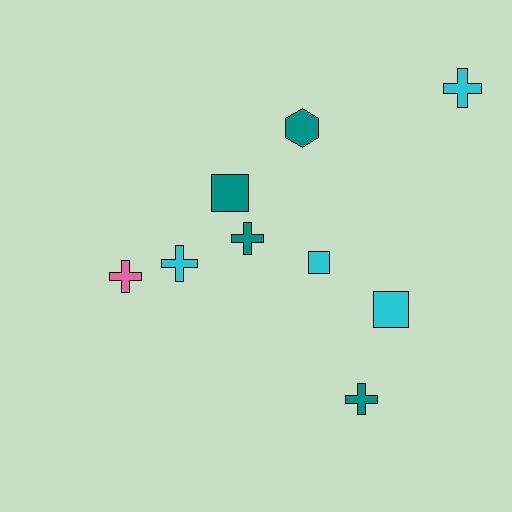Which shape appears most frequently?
Cross, with 5 objects.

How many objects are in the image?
There are 9 objects.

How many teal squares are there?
There is 1 teal square.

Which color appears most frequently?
Teal, with 4 objects.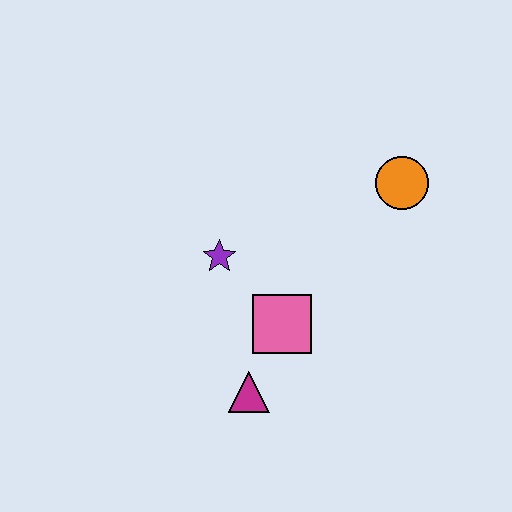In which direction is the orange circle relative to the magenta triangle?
The orange circle is above the magenta triangle.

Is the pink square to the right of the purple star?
Yes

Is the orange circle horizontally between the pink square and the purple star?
No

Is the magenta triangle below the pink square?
Yes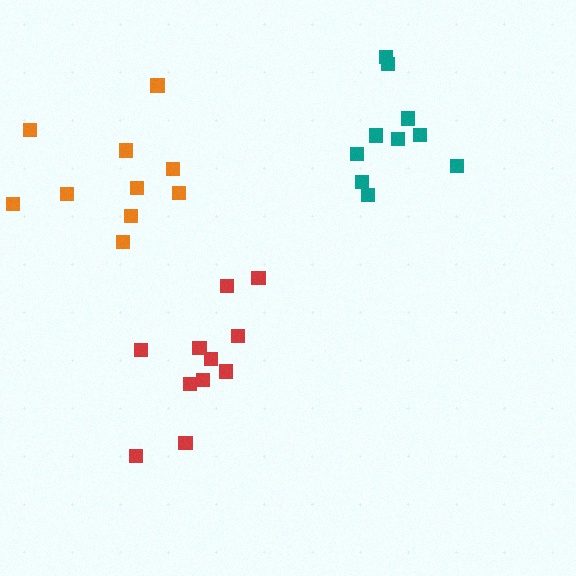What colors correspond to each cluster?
The clusters are colored: orange, teal, red.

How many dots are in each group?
Group 1: 10 dots, Group 2: 10 dots, Group 3: 11 dots (31 total).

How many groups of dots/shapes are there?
There are 3 groups.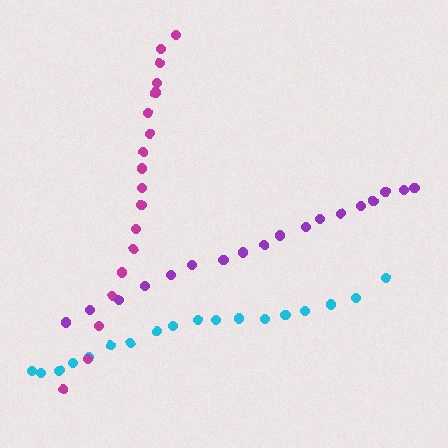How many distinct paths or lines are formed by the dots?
There are 3 distinct paths.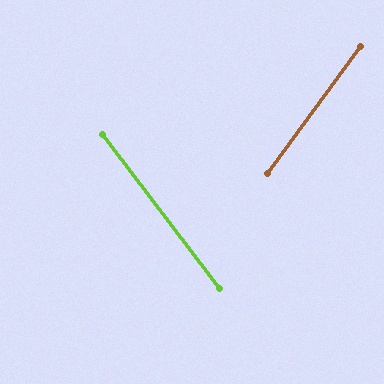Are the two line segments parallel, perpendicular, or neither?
Neither parallel nor perpendicular — they differ by about 73°.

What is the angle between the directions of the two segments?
Approximately 73 degrees.